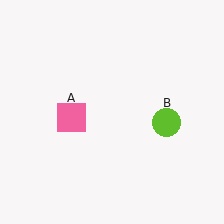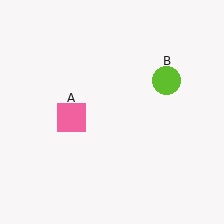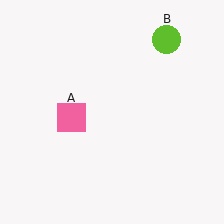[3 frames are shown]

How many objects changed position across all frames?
1 object changed position: lime circle (object B).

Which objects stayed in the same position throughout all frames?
Pink square (object A) remained stationary.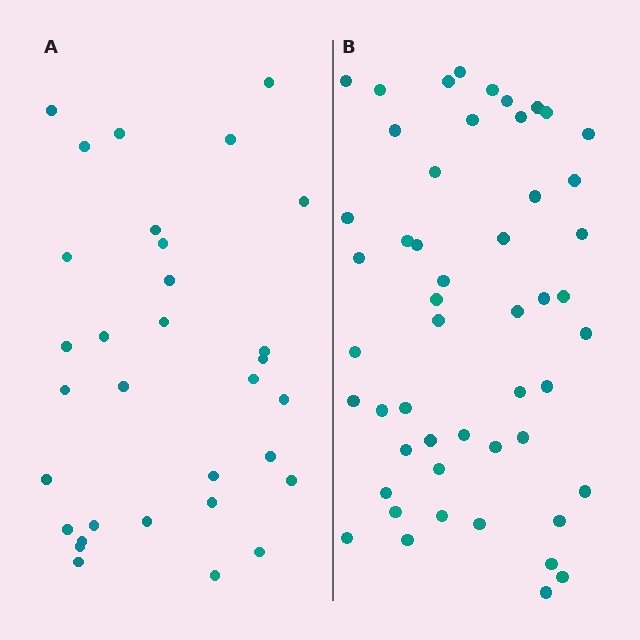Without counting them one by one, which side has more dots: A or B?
Region B (the right region) has more dots.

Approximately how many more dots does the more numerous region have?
Region B has approximately 20 more dots than region A.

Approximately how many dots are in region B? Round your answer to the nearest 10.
About 50 dots. (The exact count is 51, which rounds to 50.)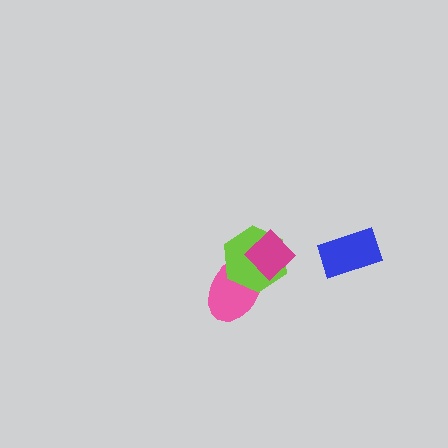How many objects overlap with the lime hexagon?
2 objects overlap with the lime hexagon.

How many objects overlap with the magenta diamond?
2 objects overlap with the magenta diamond.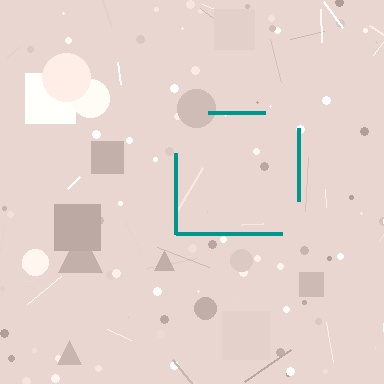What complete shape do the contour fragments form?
The contour fragments form a square.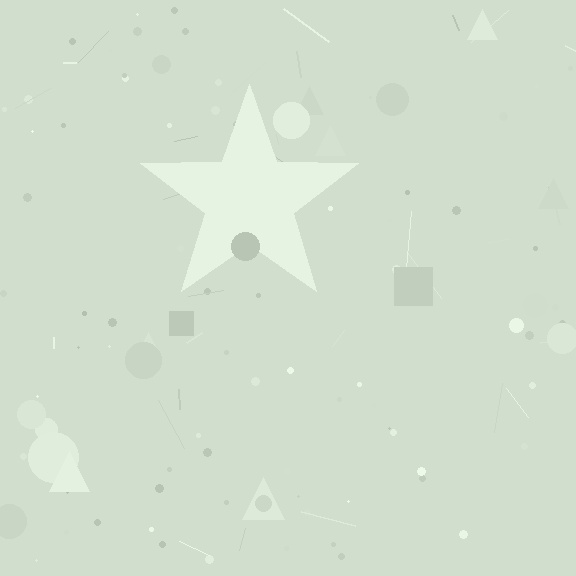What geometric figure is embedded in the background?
A star is embedded in the background.